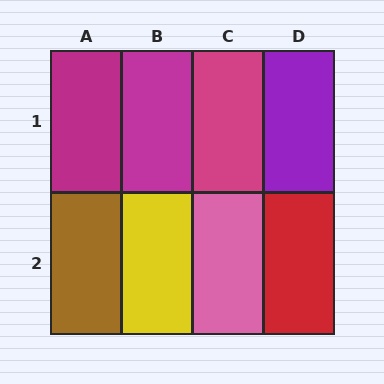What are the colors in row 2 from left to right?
Brown, yellow, pink, red.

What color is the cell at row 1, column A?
Magenta.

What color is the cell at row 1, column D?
Purple.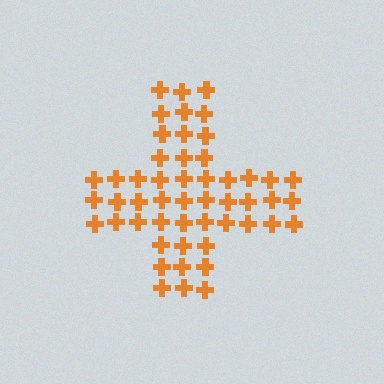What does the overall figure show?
The overall figure shows a cross.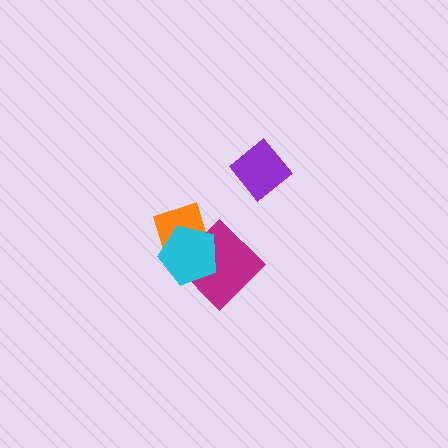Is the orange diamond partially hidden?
Yes, it is partially covered by another shape.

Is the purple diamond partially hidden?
No, no other shape covers it.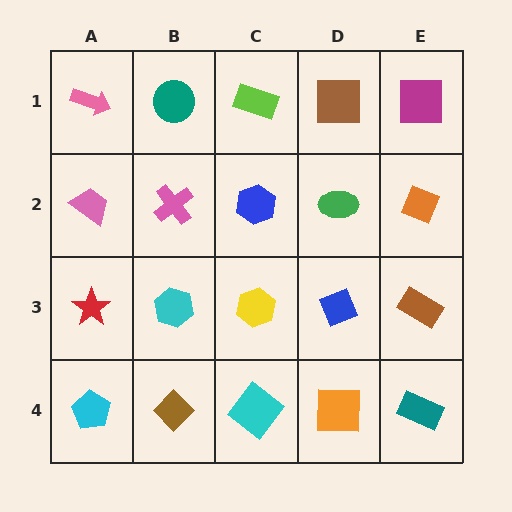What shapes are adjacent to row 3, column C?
A blue hexagon (row 2, column C), a cyan diamond (row 4, column C), a cyan hexagon (row 3, column B), a blue diamond (row 3, column D).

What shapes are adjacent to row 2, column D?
A brown square (row 1, column D), a blue diamond (row 3, column D), a blue hexagon (row 2, column C), an orange diamond (row 2, column E).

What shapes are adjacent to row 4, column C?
A yellow hexagon (row 3, column C), a brown diamond (row 4, column B), an orange square (row 4, column D).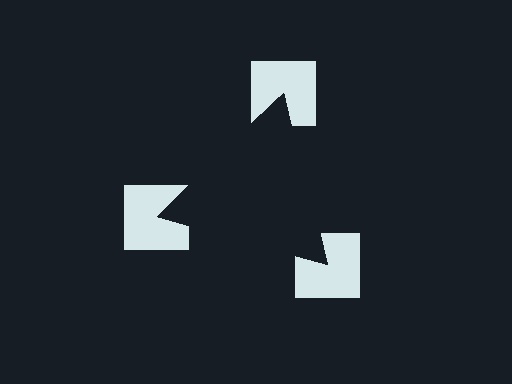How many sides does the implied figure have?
3 sides.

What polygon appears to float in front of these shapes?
An illusory triangle — its edges are inferred from the aligned wedge cuts in the notched squares, not physically drawn.